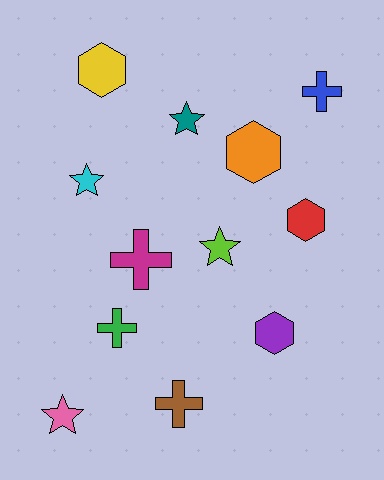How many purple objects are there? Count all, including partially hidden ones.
There is 1 purple object.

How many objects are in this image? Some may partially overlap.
There are 12 objects.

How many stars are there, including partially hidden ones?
There are 4 stars.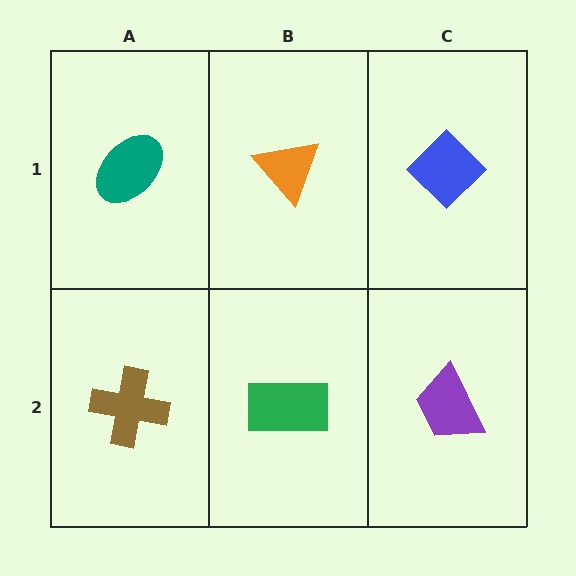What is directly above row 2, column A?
A teal ellipse.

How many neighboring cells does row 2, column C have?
2.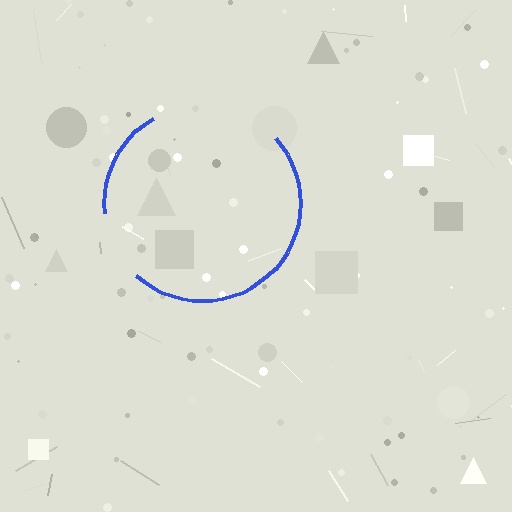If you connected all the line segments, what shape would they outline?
They would outline a circle.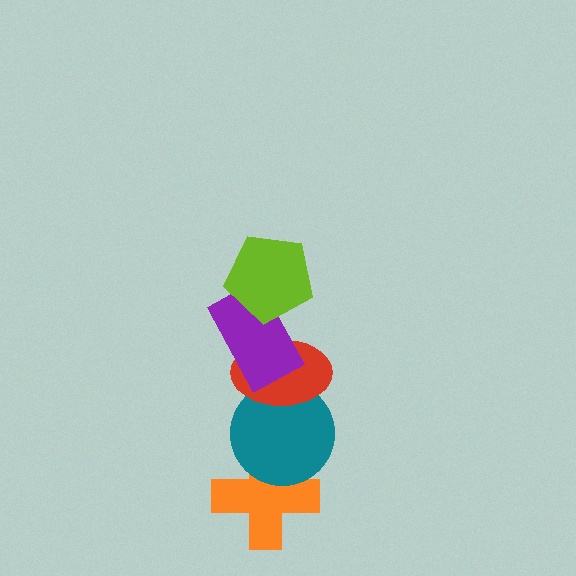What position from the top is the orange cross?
The orange cross is 5th from the top.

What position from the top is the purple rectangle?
The purple rectangle is 2nd from the top.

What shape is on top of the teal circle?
The red ellipse is on top of the teal circle.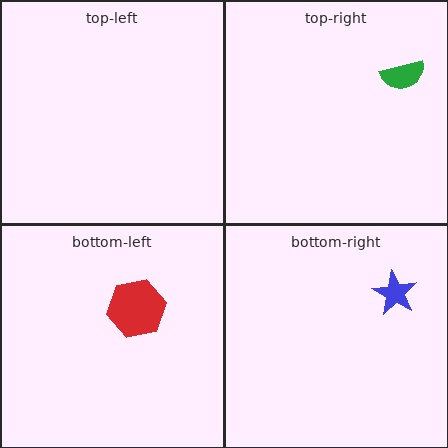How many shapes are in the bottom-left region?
1.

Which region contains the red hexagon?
The bottom-left region.